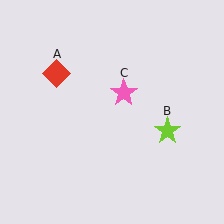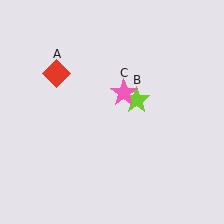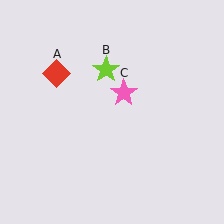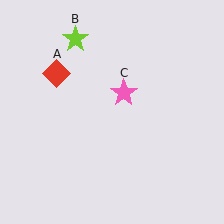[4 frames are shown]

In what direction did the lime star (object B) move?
The lime star (object B) moved up and to the left.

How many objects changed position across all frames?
1 object changed position: lime star (object B).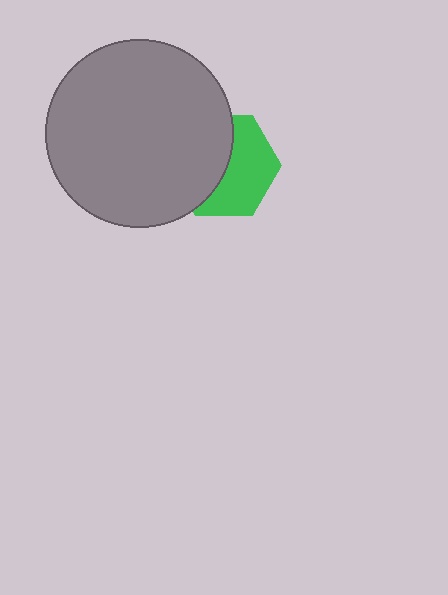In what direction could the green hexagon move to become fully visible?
The green hexagon could move right. That would shift it out from behind the gray circle entirely.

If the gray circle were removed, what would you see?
You would see the complete green hexagon.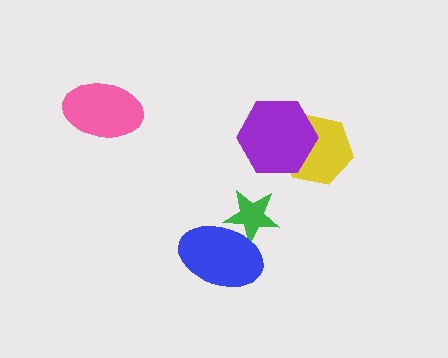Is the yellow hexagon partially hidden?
Yes, it is partially covered by another shape.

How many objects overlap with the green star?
1 object overlaps with the green star.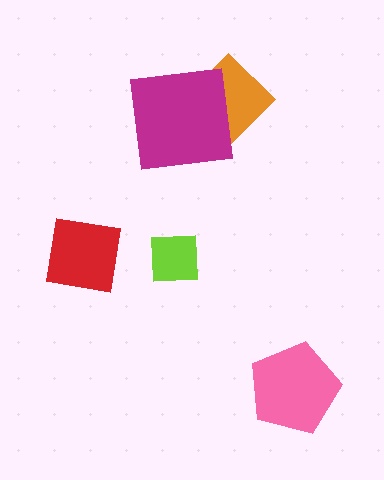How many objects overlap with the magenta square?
1 object overlaps with the magenta square.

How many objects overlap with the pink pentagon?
0 objects overlap with the pink pentagon.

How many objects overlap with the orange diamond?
1 object overlaps with the orange diamond.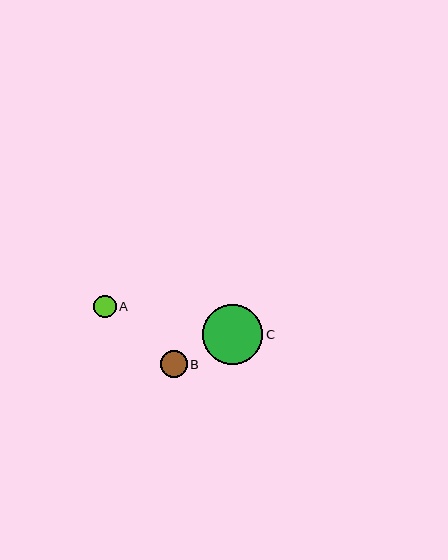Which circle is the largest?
Circle C is the largest with a size of approximately 60 pixels.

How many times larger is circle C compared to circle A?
Circle C is approximately 2.7 times the size of circle A.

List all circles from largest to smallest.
From largest to smallest: C, B, A.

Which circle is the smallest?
Circle A is the smallest with a size of approximately 22 pixels.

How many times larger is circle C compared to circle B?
Circle C is approximately 2.3 times the size of circle B.